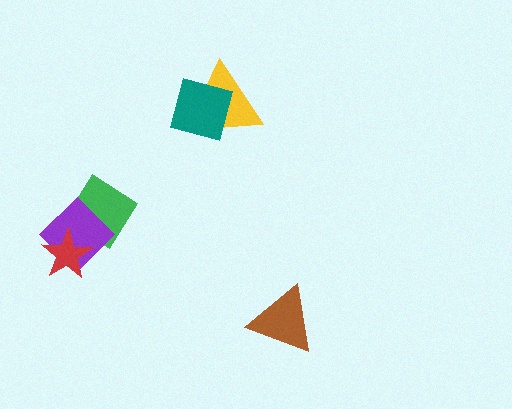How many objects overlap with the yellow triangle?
1 object overlaps with the yellow triangle.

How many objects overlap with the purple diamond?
2 objects overlap with the purple diamond.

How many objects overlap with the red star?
2 objects overlap with the red star.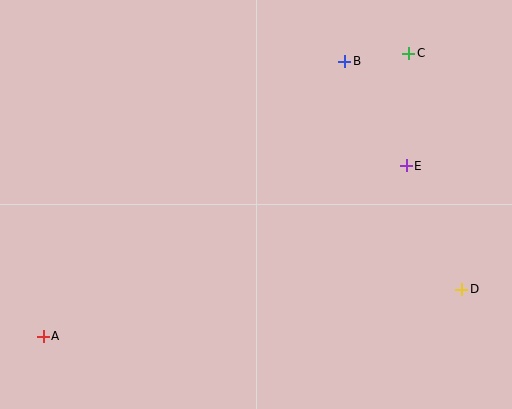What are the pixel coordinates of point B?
Point B is at (345, 61).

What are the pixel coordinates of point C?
Point C is at (409, 53).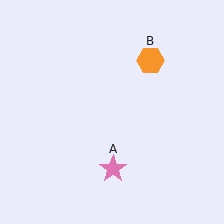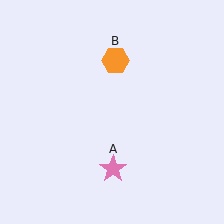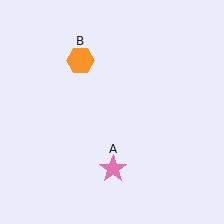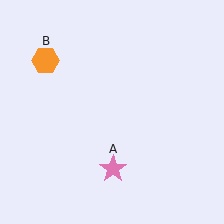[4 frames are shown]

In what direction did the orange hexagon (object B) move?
The orange hexagon (object B) moved left.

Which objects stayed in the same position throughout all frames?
Pink star (object A) remained stationary.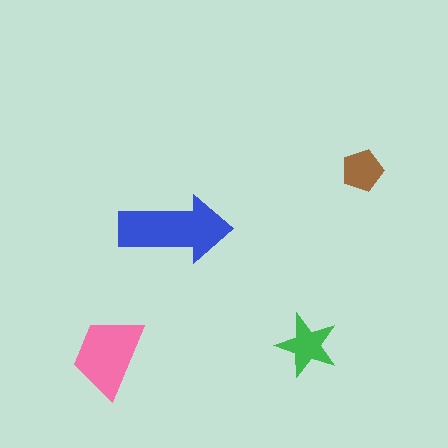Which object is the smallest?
The brown pentagon.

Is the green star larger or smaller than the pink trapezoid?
Smaller.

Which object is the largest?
The blue arrow.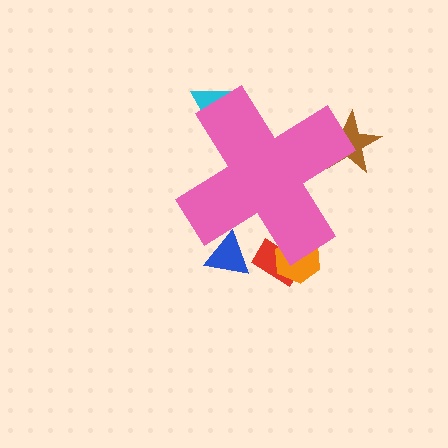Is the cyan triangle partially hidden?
Yes, the cyan triangle is partially hidden behind the pink cross.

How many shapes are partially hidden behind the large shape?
5 shapes are partially hidden.